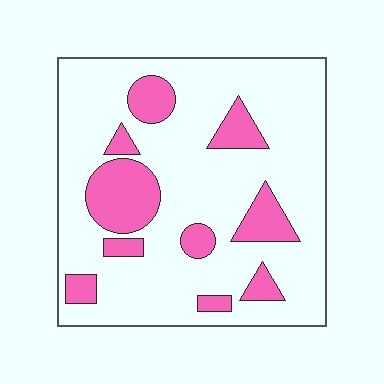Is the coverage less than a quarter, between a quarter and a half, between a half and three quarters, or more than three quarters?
Less than a quarter.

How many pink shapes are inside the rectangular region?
10.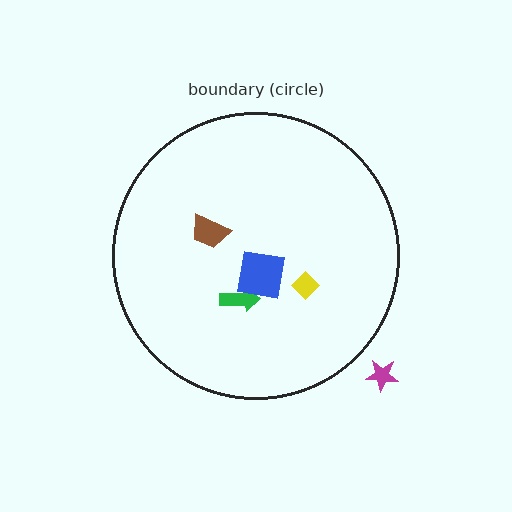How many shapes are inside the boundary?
4 inside, 1 outside.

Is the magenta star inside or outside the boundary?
Outside.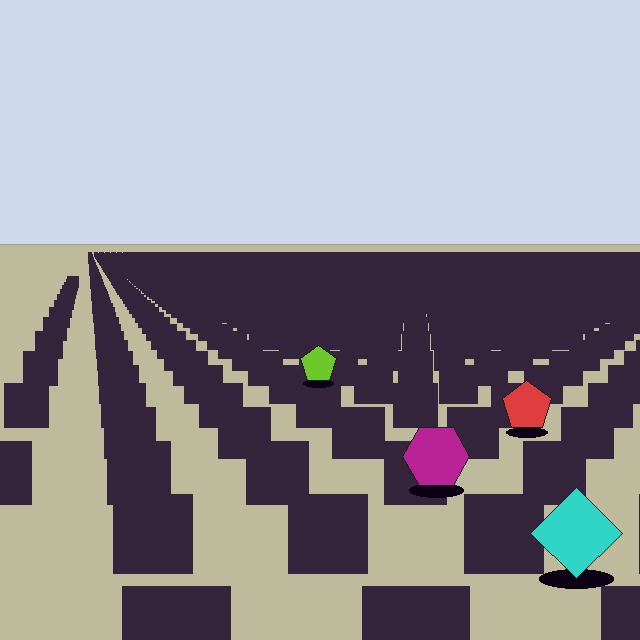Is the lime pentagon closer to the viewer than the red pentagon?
No. The red pentagon is closer — you can tell from the texture gradient: the ground texture is coarser near it.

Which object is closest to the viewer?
The cyan diamond is closest. The texture marks near it are larger and more spread out.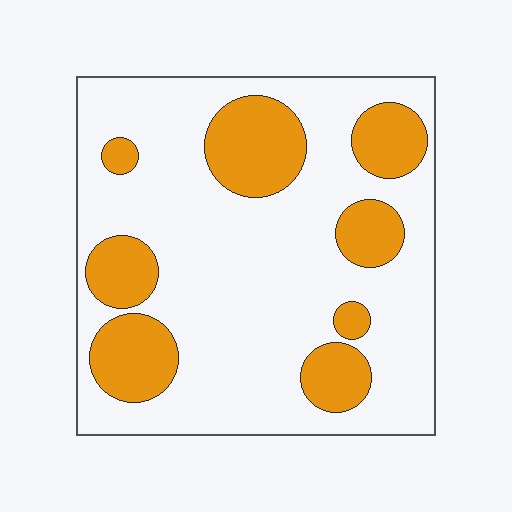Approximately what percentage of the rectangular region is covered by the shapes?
Approximately 25%.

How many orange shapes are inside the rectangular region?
8.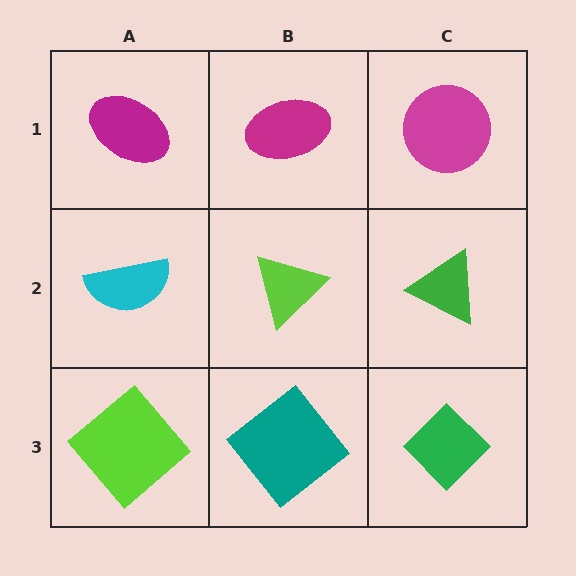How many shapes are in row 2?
3 shapes.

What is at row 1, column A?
A magenta ellipse.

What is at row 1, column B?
A magenta ellipse.